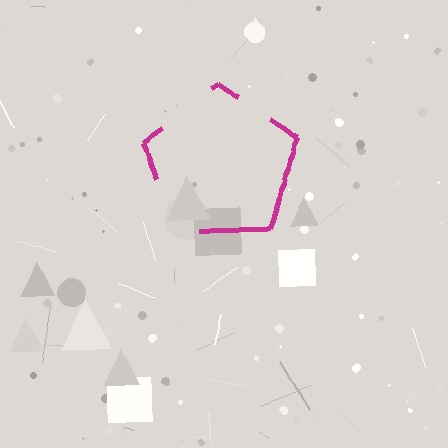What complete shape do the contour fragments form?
The contour fragments form a pentagon.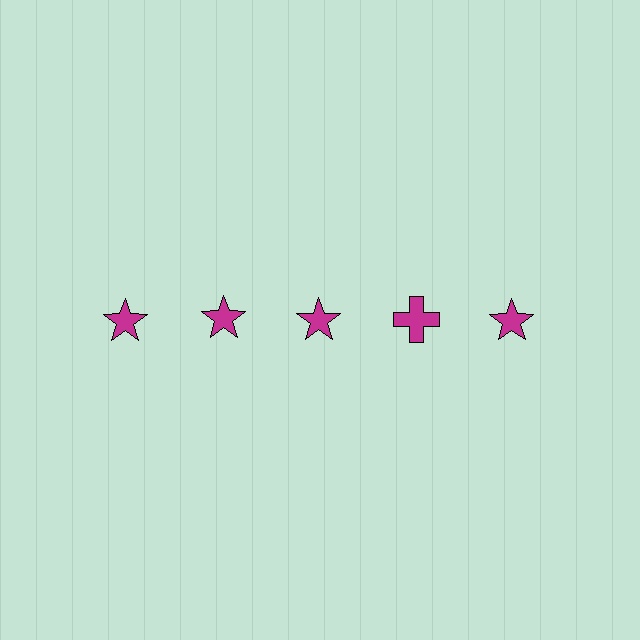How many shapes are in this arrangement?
There are 5 shapes arranged in a grid pattern.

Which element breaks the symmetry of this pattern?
The magenta cross in the top row, second from right column breaks the symmetry. All other shapes are magenta stars.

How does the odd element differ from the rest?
It has a different shape: cross instead of star.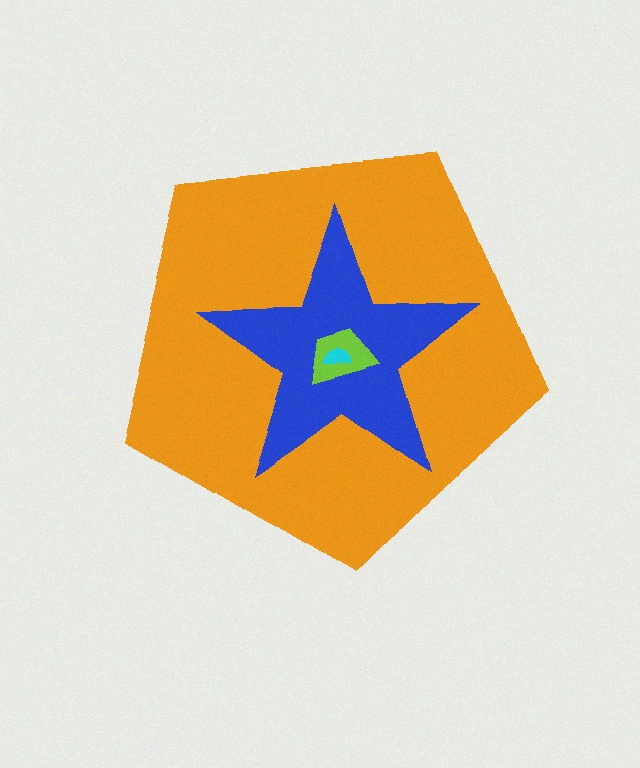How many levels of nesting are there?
4.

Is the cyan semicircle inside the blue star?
Yes.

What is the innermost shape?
The cyan semicircle.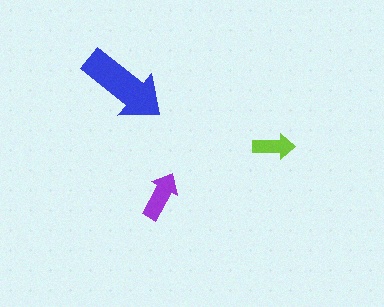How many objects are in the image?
There are 3 objects in the image.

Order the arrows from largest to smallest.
the blue one, the purple one, the lime one.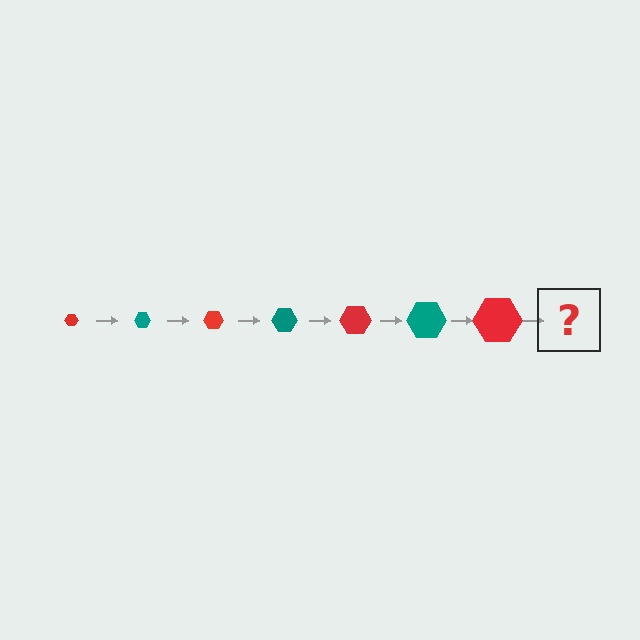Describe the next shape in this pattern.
It should be a teal hexagon, larger than the previous one.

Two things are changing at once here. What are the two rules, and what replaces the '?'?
The two rules are that the hexagon grows larger each step and the color cycles through red and teal. The '?' should be a teal hexagon, larger than the previous one.